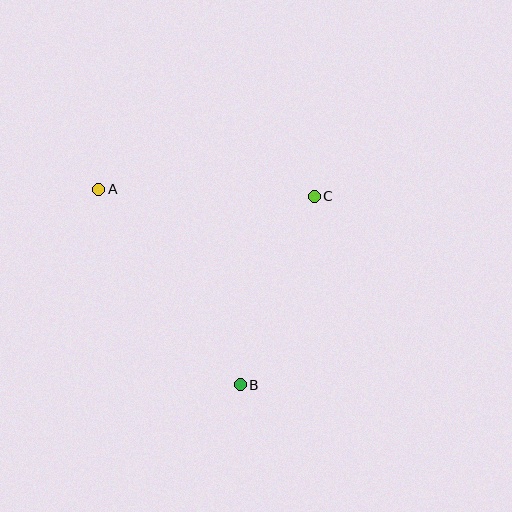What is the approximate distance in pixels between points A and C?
The distance between A and C is approximately 215 pixels.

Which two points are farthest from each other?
Points A and B are farthest from each other.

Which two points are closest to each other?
Points B and C are closest to each other.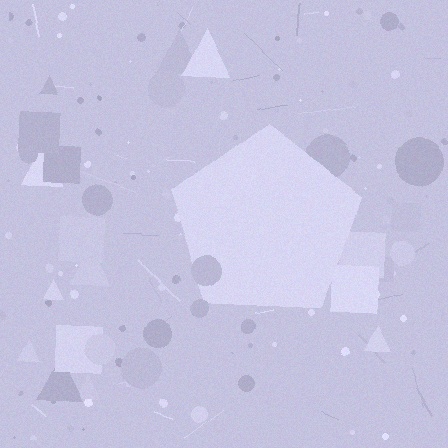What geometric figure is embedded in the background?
A pentagon is embedded in the background.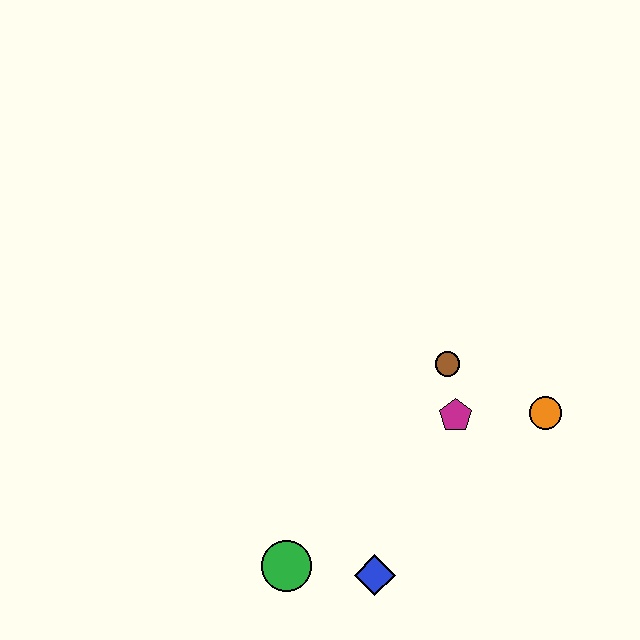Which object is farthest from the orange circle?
The green circle is farthest from the orange circle.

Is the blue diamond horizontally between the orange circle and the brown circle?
No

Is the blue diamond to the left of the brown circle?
Yes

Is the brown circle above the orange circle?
Yes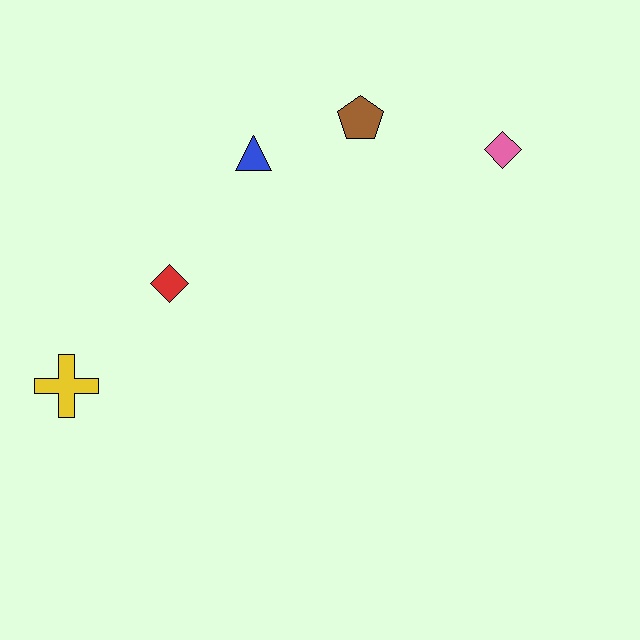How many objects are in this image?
There are 5 objects.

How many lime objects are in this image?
There are no lime objects.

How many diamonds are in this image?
There are 2 diamonds.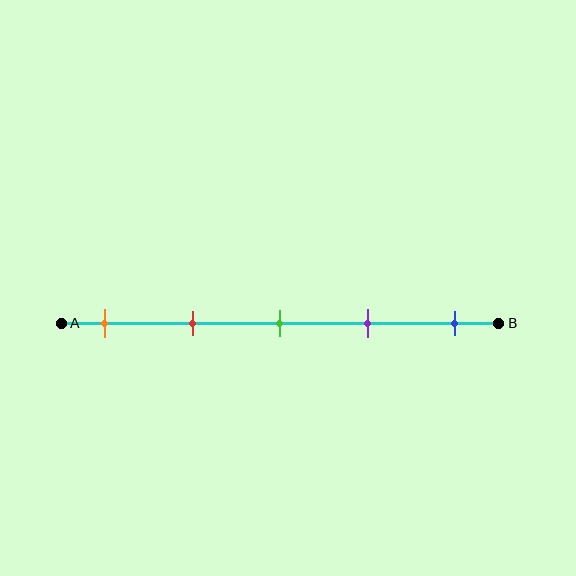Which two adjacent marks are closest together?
The green and purple marks are the closest adjacent pair.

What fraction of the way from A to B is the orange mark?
The orange mark is approximately 10% (0.1) of the way from A to B.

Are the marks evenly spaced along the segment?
Yes, the marks are approximately evenly spaced.